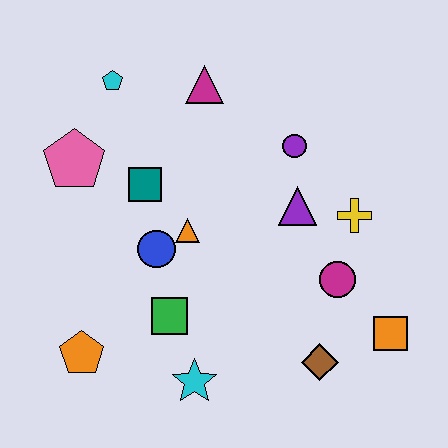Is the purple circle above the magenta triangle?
No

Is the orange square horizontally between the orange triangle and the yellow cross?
No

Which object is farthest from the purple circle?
The orange pentagon is farthest from the purple circle.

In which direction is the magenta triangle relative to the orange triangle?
The magenta triangle is above the orange triangle.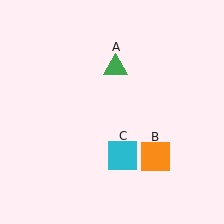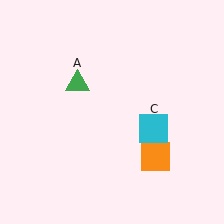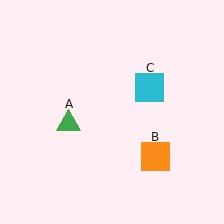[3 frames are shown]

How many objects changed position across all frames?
2 objects changed position: green triangle (object A), cyan square (object C).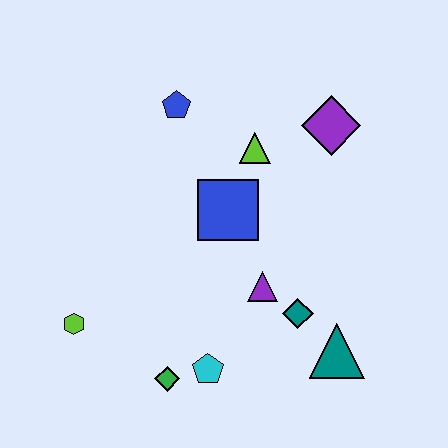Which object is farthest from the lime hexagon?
The purple diamond is farthest from the lime hexagon.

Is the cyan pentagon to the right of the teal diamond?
No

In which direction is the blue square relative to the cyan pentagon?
The blue square is above the cyan pentagon.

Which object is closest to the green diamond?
The cyan pentagon is closest to the green diamond.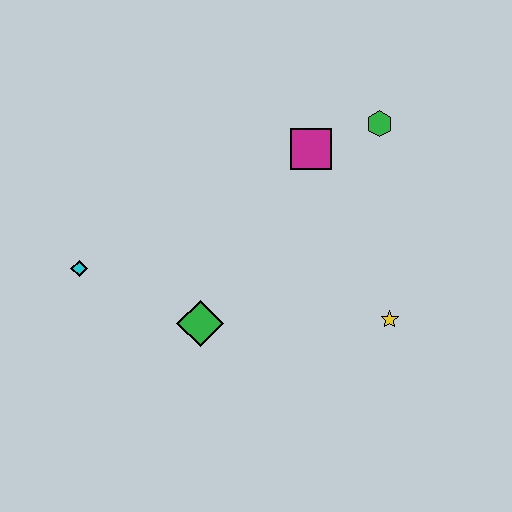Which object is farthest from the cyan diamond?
The green hexagon is farthest from the cyan diamond.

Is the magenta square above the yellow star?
Yes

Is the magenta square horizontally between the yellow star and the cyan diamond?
Yes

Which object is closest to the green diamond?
The cyan diamond is closest to the green diamond.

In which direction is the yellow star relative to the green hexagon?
The yellow star is below the green hexagon.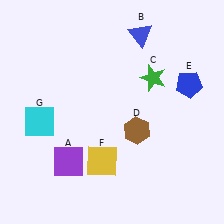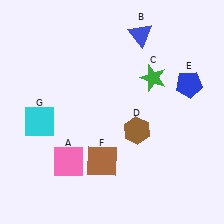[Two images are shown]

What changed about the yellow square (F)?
In Image 1, F is yellow. In Image 2, it changed to brown.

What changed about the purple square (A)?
In Image 1, A is purple. In Image 2, it changed to pink.